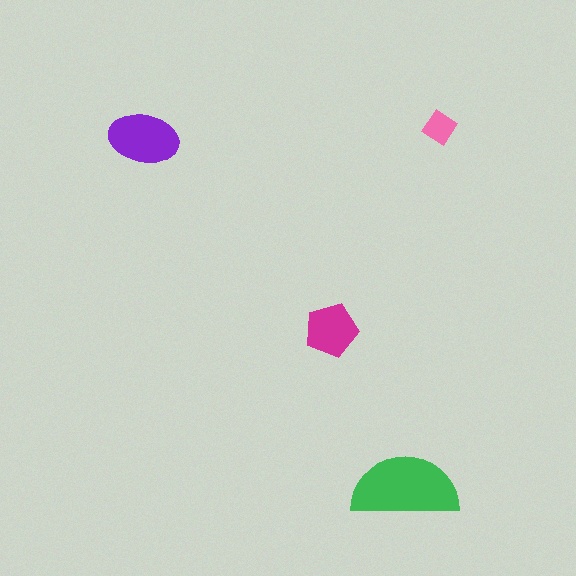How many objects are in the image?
There are 4 objects in the image.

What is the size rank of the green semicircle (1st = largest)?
1st.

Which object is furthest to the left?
The purple ellipse is leftmost.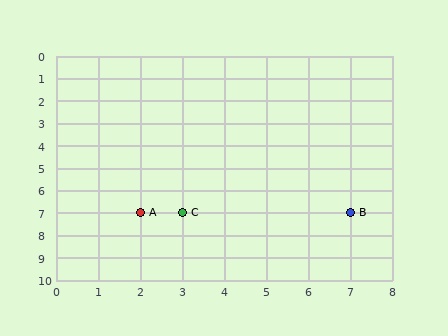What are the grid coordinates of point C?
Point C is at grid coordinates (3, 7).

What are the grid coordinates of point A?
Point A is at grid coordinates (2, 7).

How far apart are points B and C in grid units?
Points B and C are 4 columns apart.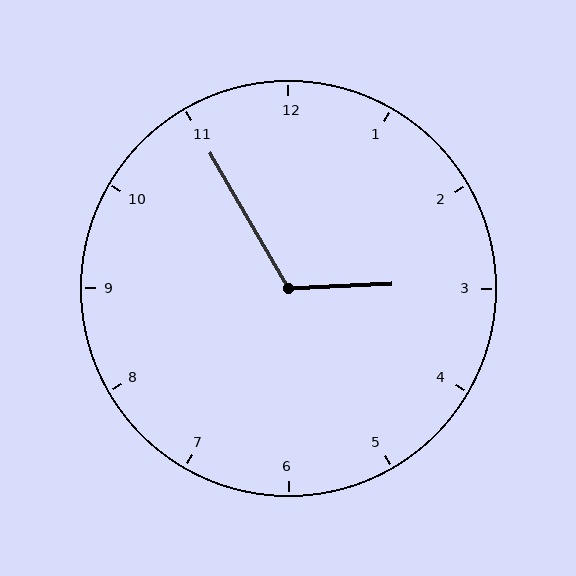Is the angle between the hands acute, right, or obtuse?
It is obtuse.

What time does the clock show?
2:55.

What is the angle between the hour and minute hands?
Approximately 118 degrees.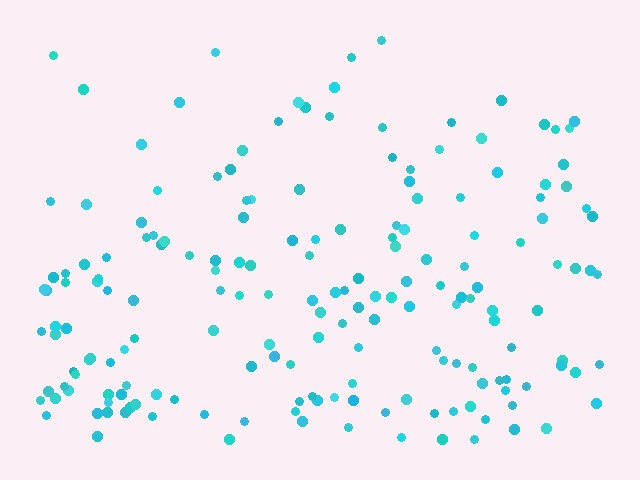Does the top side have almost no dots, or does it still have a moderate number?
Still a moderate number, just noticeably fewer than the bottom.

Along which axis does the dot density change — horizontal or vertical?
Vertical.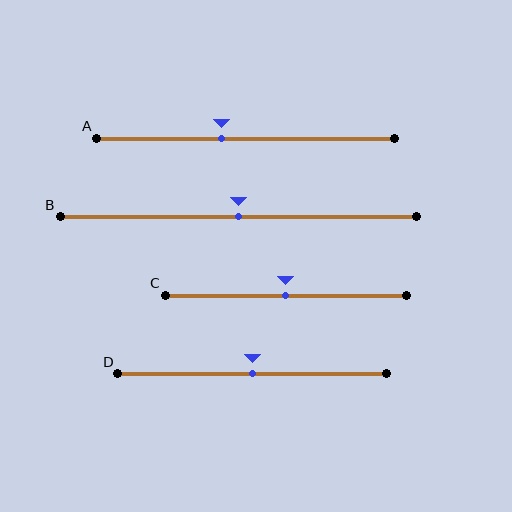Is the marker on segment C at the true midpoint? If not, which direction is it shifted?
Yes, the marker on segment C is at the true midpoint.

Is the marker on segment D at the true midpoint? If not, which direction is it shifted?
Yes, the marker on segment D is at the true midpoint.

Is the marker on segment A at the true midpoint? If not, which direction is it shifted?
No, the marker on segment A is shifted to the left by about 8% of the segment length.